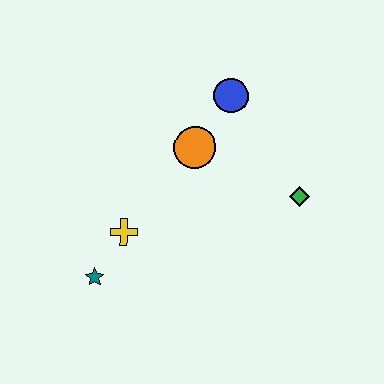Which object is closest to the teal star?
The yellow cross is closest to the teal star.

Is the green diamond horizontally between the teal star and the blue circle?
No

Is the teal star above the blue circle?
No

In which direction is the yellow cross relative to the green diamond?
The yellow cross is to the left of the green diamond.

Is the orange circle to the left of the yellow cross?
No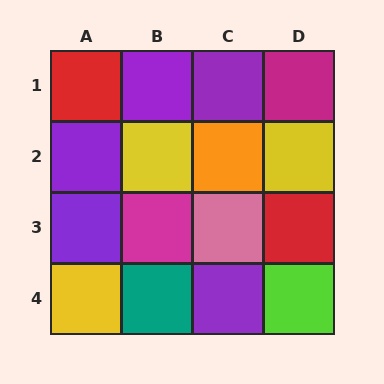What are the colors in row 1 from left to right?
Red, purple, purple, magenta.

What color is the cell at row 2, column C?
Orange.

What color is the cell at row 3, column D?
Red.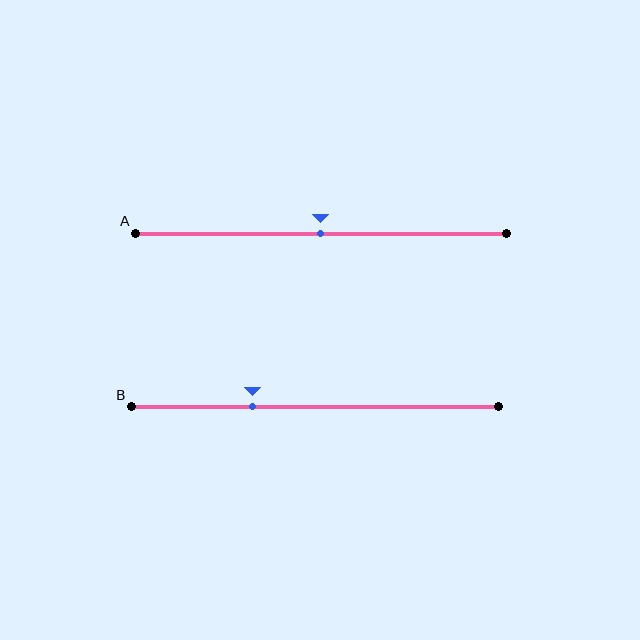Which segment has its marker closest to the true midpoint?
Segment A has its marker closest to the true midpoint.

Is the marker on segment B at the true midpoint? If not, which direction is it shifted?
No, the marker on segment B is shifted to the left by about 17% of the segment length.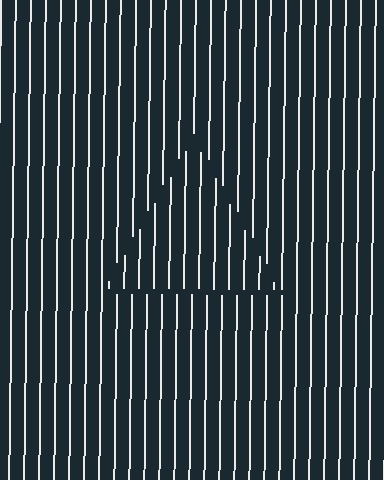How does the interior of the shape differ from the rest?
The interior of the shape contains the same grating, shifted by half a period — the contour is defined by the phase discontinuity where line-ends from the inner and outer gratings abut.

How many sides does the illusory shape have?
3 sides — the line-ends trace a triangle.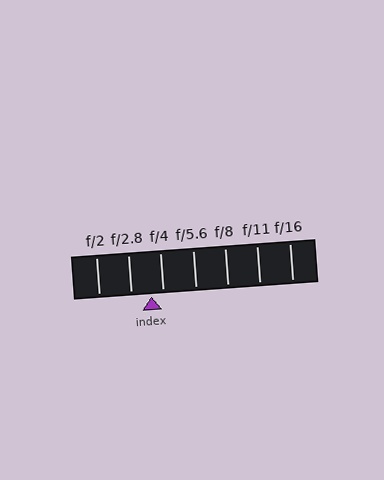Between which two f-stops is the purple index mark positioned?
The index mark is between f/2.8 and f/4.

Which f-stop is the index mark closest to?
The index mark is closest to f/4.